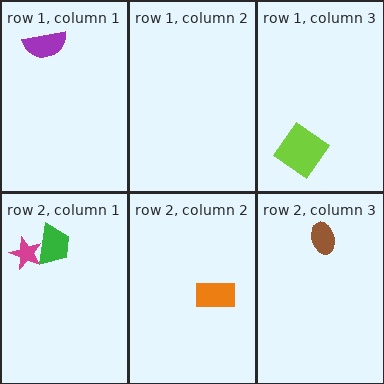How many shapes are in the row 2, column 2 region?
1.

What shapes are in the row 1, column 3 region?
The lime diamond.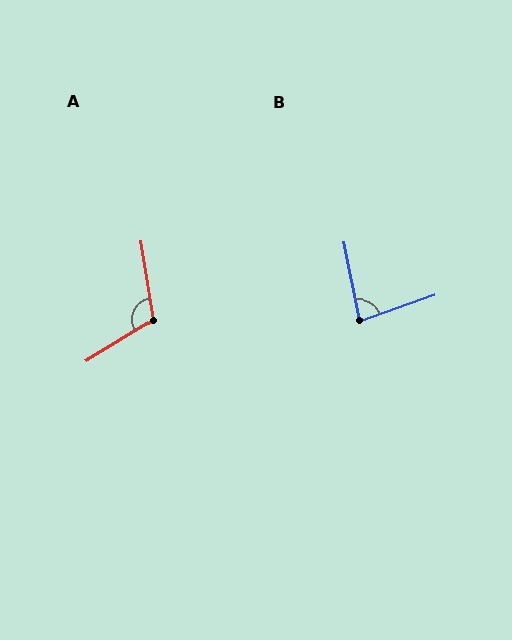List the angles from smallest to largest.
B (82°), A (112°).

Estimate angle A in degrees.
Approximately 112 degrees.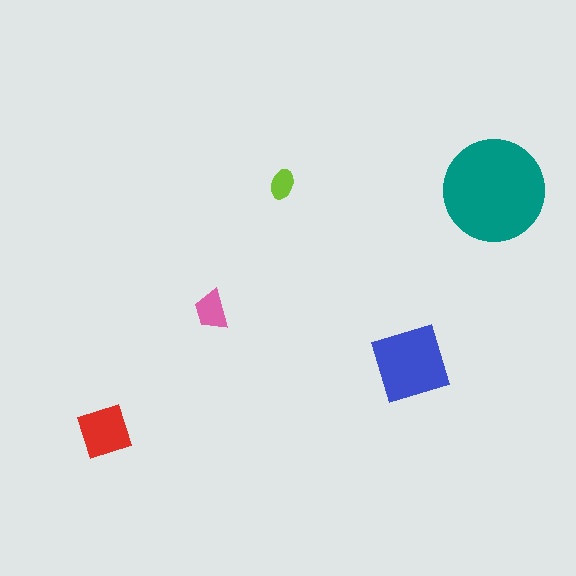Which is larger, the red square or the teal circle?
The teal circle.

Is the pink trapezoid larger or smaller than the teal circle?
Smaller.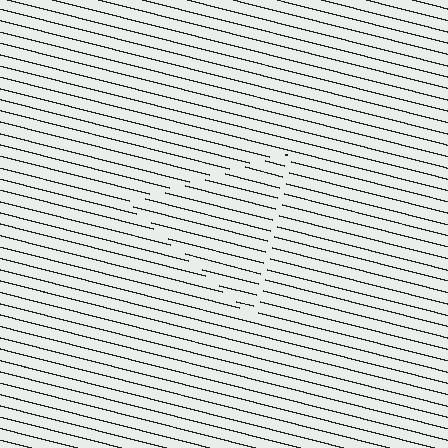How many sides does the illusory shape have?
3 sides — the line-ends trace a triangle.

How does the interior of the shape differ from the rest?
The interior of the shape contains the same grating, shifted by half a period — the contour is defined by the phase discontinuity where line-ends from the inner and outer gratings abut.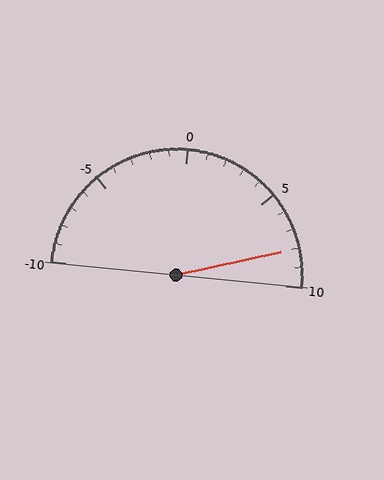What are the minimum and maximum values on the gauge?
The gauge ranges from -10 to 10.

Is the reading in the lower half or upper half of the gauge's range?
The reading is in the upper half of the range (-10 to 10).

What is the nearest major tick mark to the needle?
The nearest major tick mark is 10.